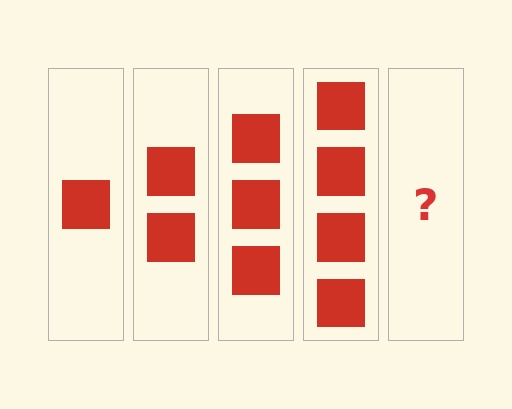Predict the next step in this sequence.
The next step is 5 squares.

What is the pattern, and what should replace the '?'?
The pattern is that each step adds one more square. The '?' should be 5 squares.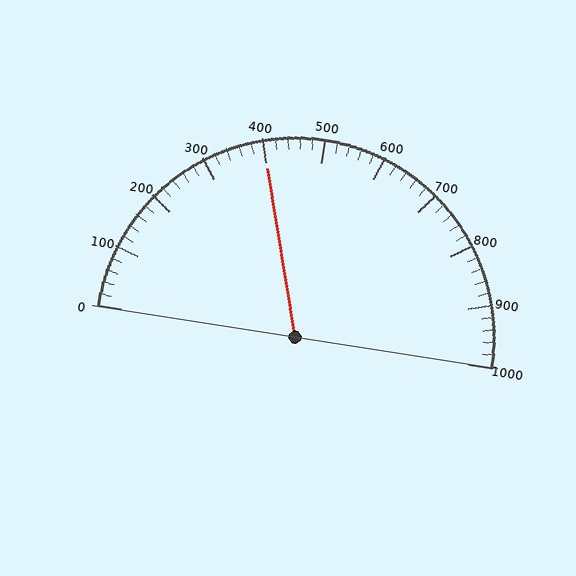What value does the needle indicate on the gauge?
The needle indicates approximately 400.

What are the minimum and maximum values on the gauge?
The gauge ranges from 0 to 1000.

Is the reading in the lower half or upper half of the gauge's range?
The reading is in the lower half of the range (0 to 1000).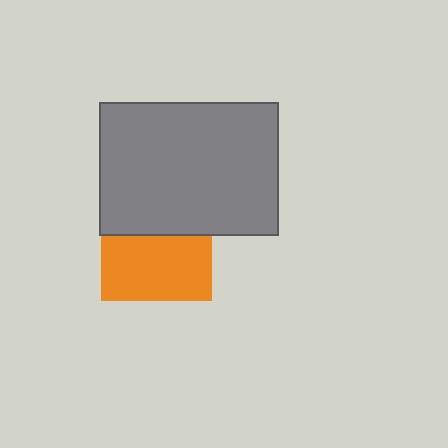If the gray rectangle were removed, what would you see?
You would see the complete orange square.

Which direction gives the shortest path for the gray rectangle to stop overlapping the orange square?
Moving up gives the shortest separation.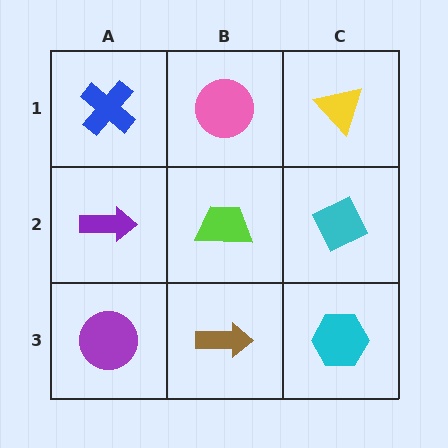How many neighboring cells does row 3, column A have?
2.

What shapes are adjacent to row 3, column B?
A lime trapezoid (row 2, column B), a purple circle (row 3, column A), a cyan hexagon (row 3, column C).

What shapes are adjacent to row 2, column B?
A pink circle (row 1, column B), a brown arrow (row 3, column B), a purple arrow (row 2, column A), a cyan diamond (row 2, column C).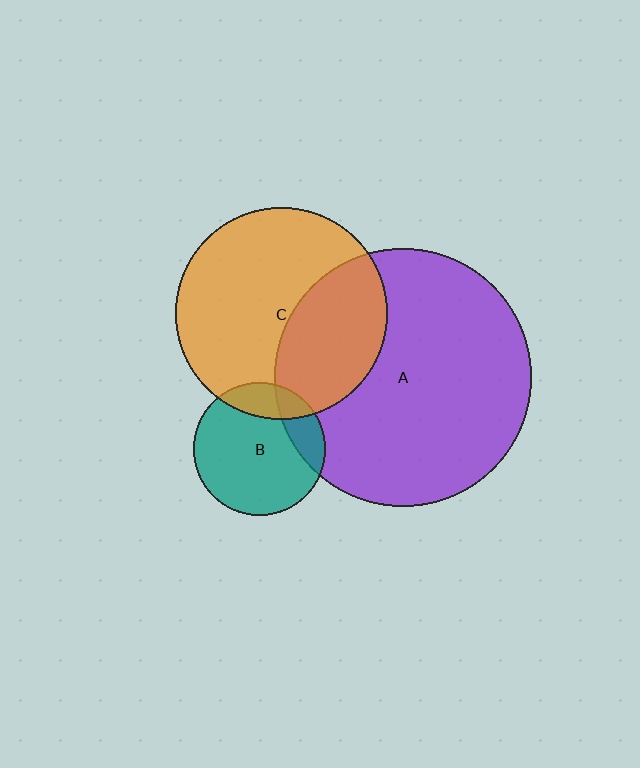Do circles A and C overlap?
Yes.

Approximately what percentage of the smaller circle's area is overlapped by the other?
Approximately 35%.